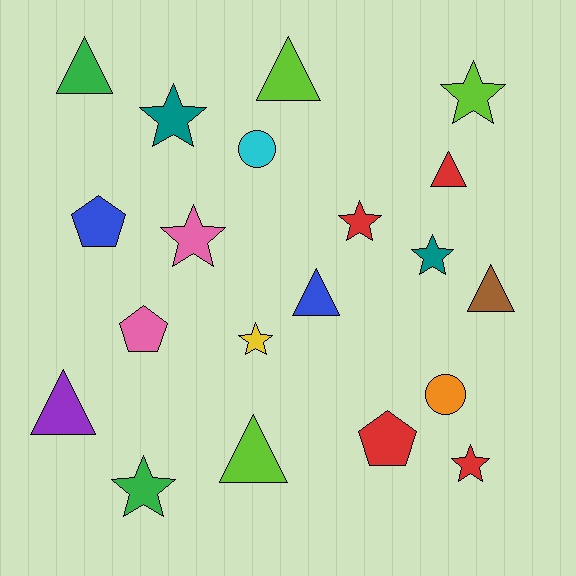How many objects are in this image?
There are 20 objects.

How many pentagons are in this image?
There are 3 pentagons.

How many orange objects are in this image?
There is 1 orange object.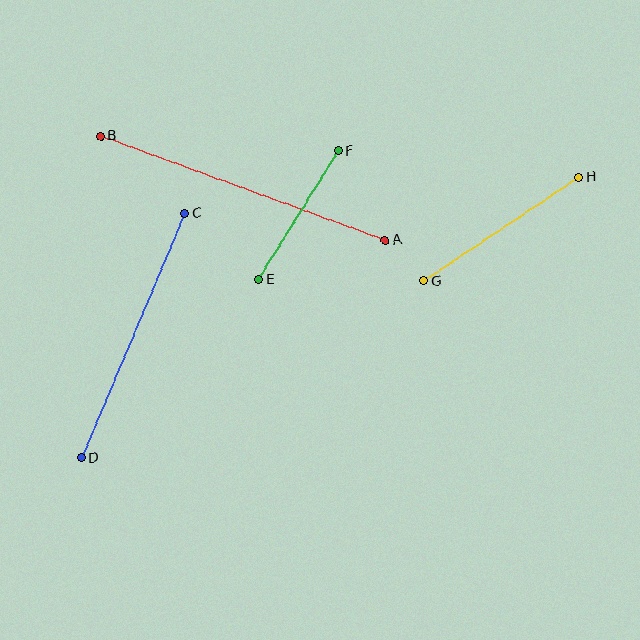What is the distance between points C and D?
The distance is approximately 266 pixels.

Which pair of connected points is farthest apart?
Points A and B are farthest apart.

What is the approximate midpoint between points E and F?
The midpoint is at approximately (299, 215) pixels.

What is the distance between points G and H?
The distance is approximately 186 pixels.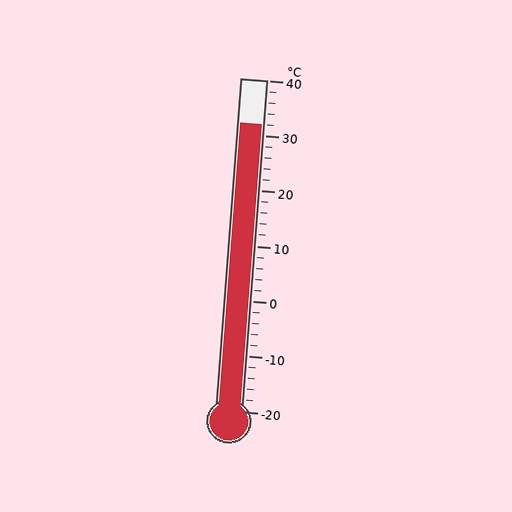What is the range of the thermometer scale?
The thermometer scale ranges from -20°C to 40°C.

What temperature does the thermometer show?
The thermometer shows approximately 32°C.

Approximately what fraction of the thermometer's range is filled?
The thermometer is filled to approximately 85% of its range.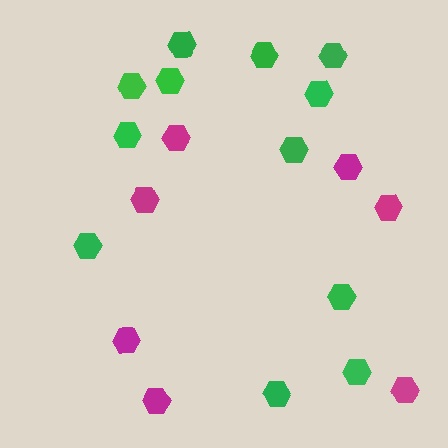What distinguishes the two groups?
There are 2 groups: one group of green hexagons (12) and one group of magenta hexagons (7).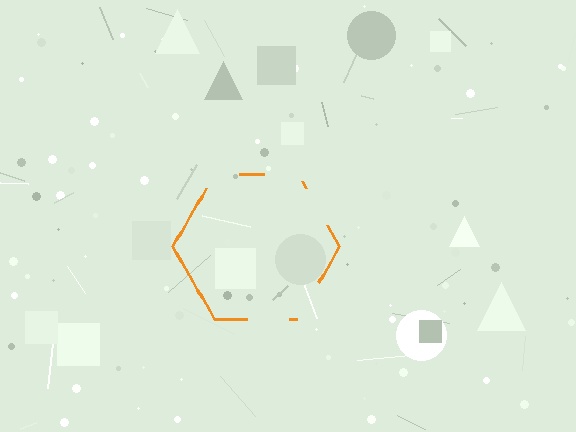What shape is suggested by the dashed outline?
The dashed outline suggests a hexagon.